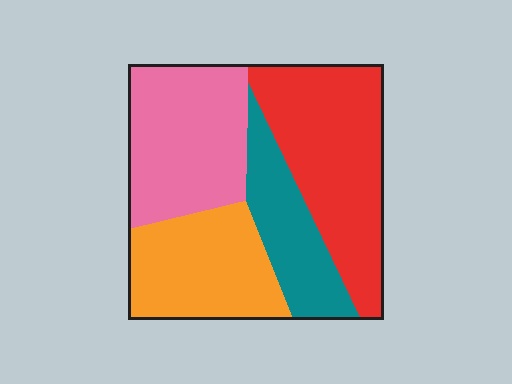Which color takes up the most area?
Red, at roughly 35%.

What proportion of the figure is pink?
Pink takes up between a sixth and a third of the figure.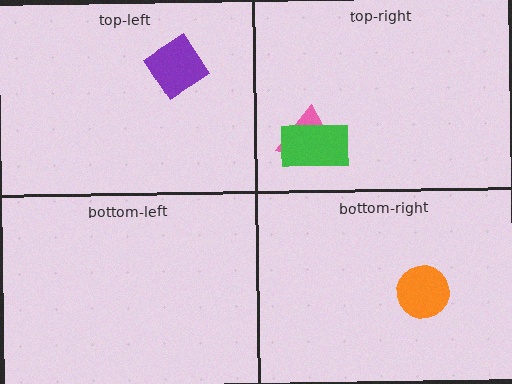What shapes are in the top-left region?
The purple diamond.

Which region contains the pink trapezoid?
The top-right region.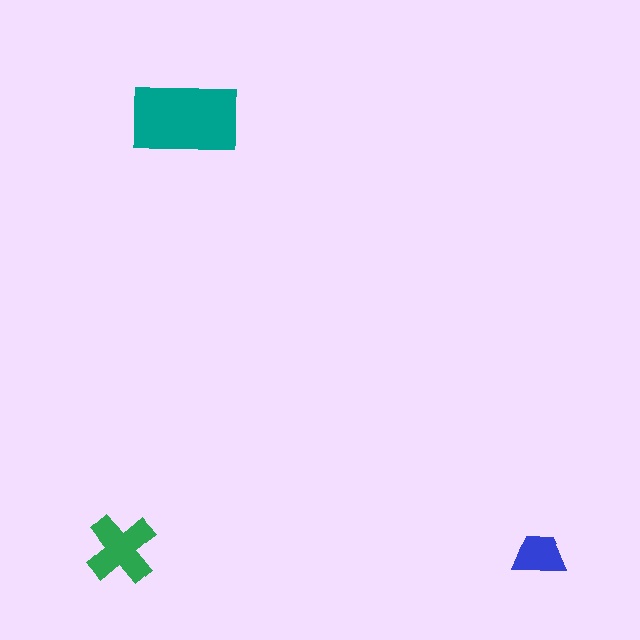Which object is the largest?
The teal rectangle.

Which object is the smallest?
The blue trapezoid.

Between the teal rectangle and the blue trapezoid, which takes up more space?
The teal rectangle.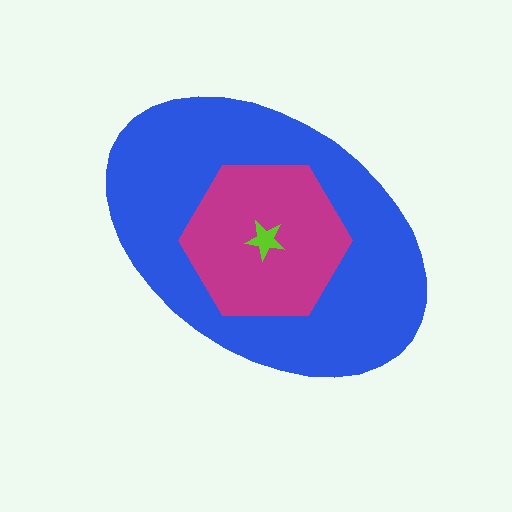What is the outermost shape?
The blue ellipse.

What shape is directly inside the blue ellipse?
The magenta hexagon.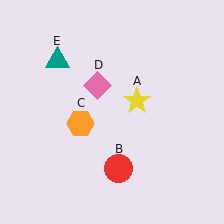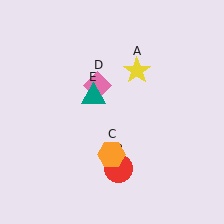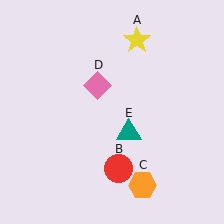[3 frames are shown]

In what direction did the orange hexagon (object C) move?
The orange hexagon (object C) moved down and to the right.